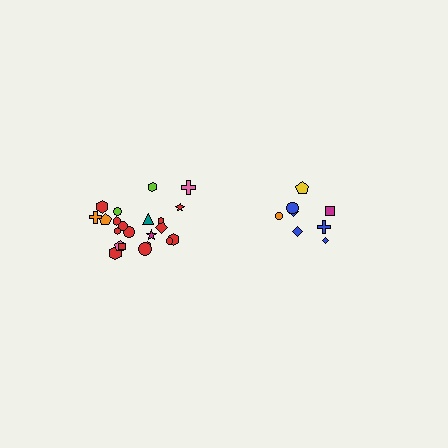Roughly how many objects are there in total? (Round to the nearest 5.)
Roughly 30 objects in total.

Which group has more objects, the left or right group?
The left group.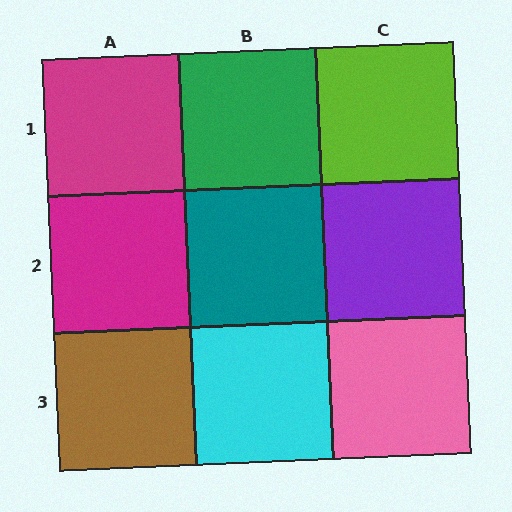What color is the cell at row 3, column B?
Cyan.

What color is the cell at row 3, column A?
Brown.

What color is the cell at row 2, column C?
Purple.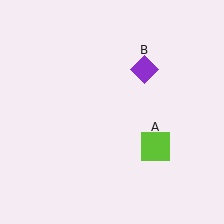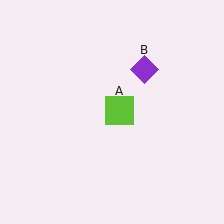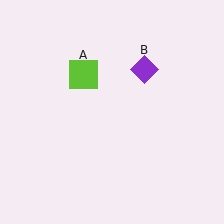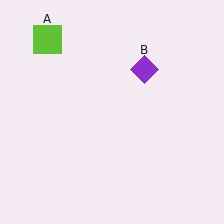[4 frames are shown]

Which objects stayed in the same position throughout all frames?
Purple diamond (object B) remained stationary.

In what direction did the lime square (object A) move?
The lime square (object A) moved up and to the left.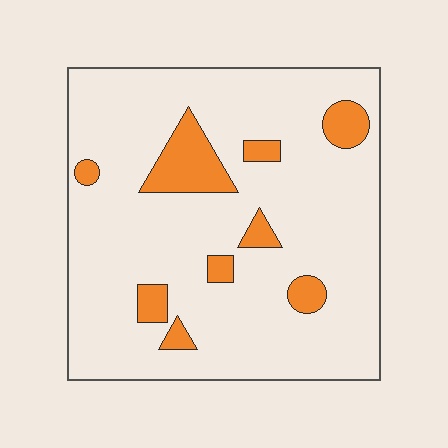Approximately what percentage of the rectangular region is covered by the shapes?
Approximately 15%.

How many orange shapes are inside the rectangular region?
9.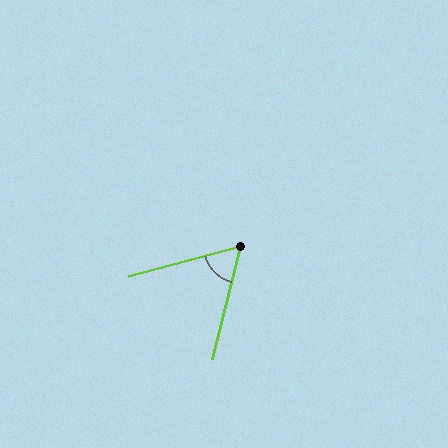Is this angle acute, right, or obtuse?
It is acute.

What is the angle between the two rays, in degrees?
Approximately 61 degrees.